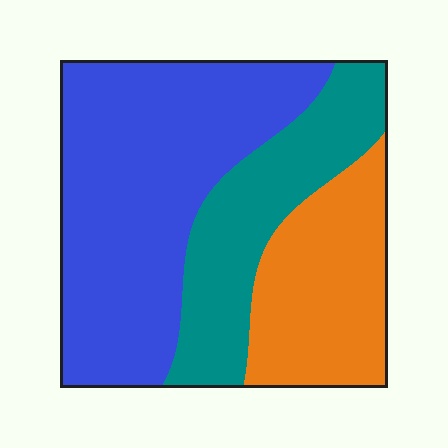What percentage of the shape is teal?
Teal takes up about one quarter (1/4) of the shape.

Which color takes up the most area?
Blue, at roughly 50%.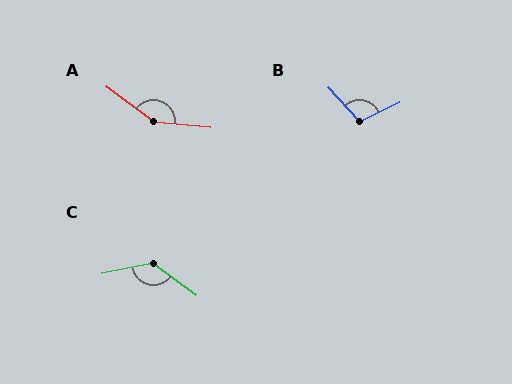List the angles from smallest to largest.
B (108°), C (132°), A (149°).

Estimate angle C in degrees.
Approximately 132 degrees.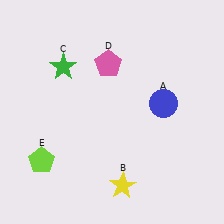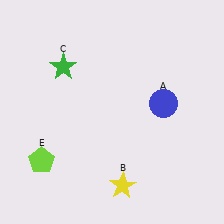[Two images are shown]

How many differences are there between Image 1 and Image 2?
There is 1 difference between the two images.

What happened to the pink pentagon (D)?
The pink pentagon (D) was removed in Image 2. It was in the top-left area of Image 1.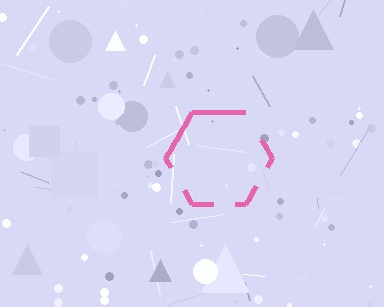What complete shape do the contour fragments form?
The contour fragments form a hexagon.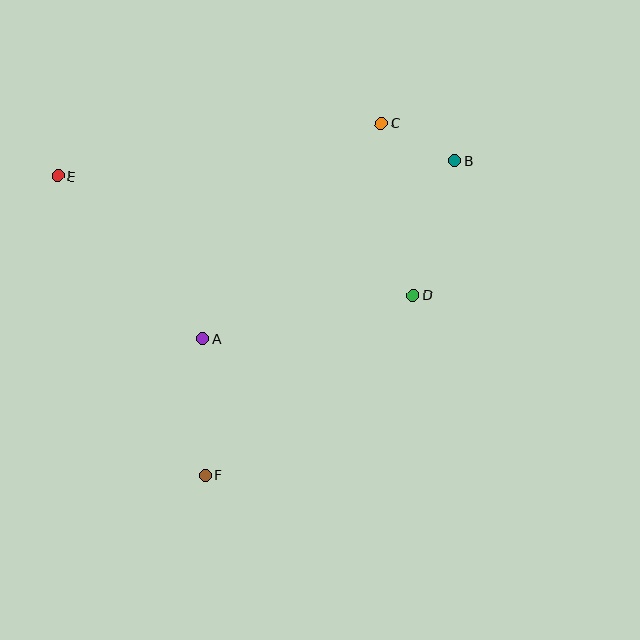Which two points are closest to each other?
Points B and C are closest to each other.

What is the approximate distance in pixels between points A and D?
The distance between A and D is approximately 215 pixels.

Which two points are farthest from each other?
Points B and F are farthest from each other.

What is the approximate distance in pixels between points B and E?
The distance between B and E is approximately 397 pixels.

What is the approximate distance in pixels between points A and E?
The distance between A and E is approximately 218 pixels.